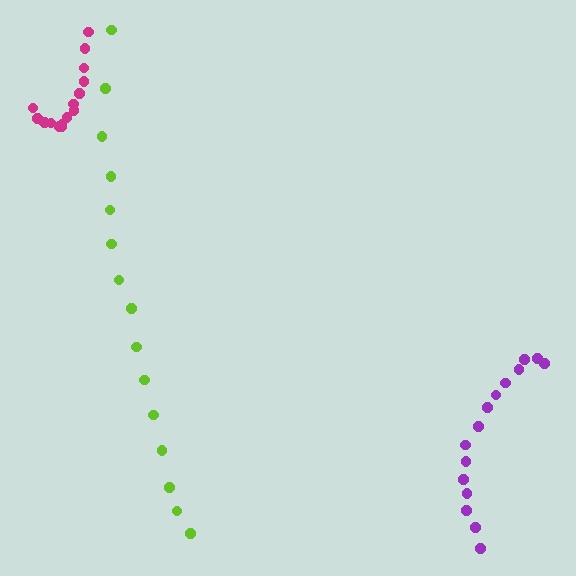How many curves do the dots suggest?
There are 3 distinct paths.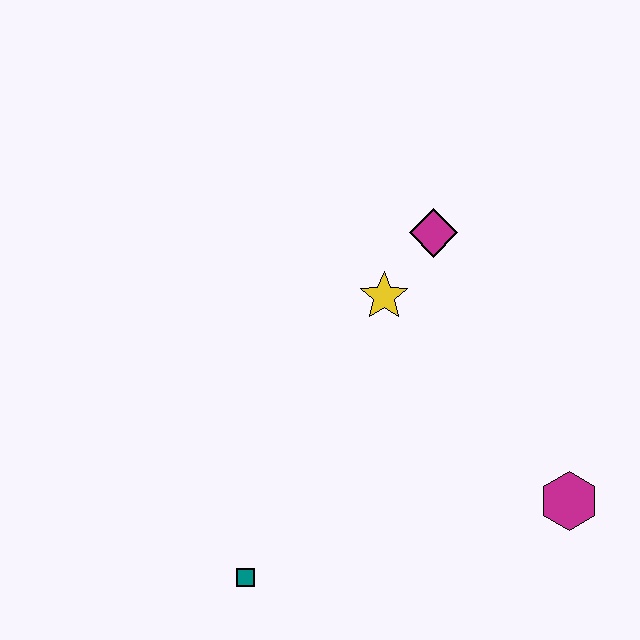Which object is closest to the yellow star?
The magenta diamond is closest to the yellow star.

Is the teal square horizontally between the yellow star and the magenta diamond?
No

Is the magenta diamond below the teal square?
No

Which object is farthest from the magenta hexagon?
The teal square is farthest from the magenta hexagon.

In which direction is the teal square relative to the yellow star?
The teal square is below the yellow star.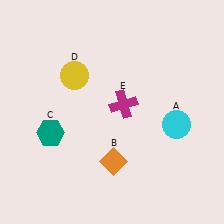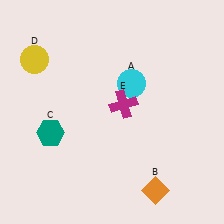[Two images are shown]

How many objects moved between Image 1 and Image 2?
3 objects moved between the two images.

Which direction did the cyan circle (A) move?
The cyan circle (A) moved left.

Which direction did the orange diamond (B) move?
The orange diamond (B) moved right.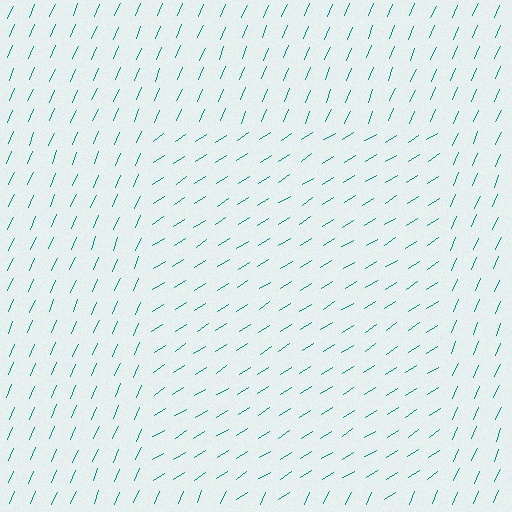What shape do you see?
I see a rectangle.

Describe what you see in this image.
The image is filled with small teal line segments. A rectangle region in the image has lines oriented differently from the surrounding lines, creating a visible texture boundary.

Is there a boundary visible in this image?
Yes, there is a texture boundary formed by a change in line orientation.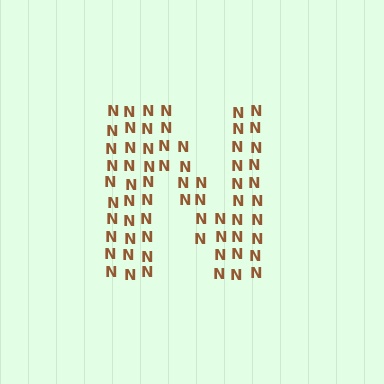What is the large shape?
The large shape is the letter N.